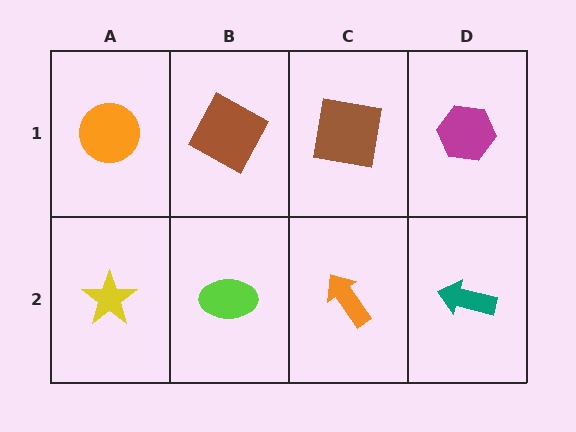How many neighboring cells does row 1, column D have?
2.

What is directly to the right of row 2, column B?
An orange arrow.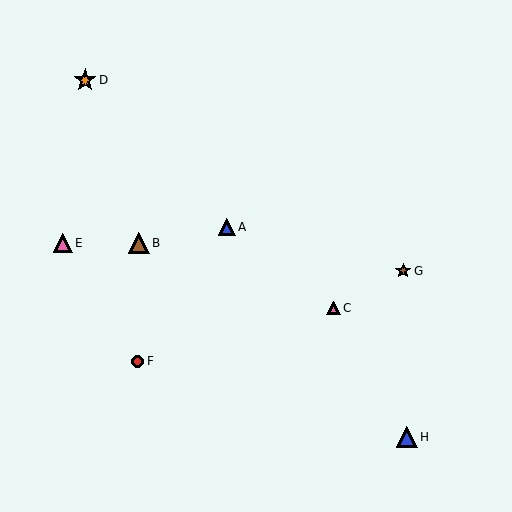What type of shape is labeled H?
Shape H is a blue triangle.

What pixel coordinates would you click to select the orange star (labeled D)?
Click at (85, 80) to select the orange star D.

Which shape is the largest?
The orange star (labeled D) is the largest.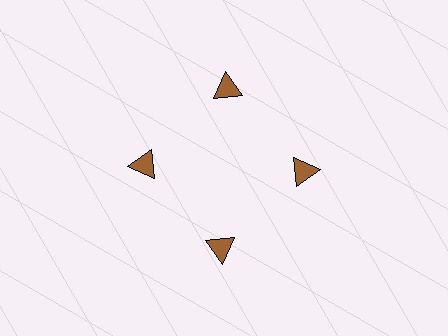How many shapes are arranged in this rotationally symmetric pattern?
There are 4 shapes, arranged in 4 groups of 1.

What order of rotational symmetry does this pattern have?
This pattern has 4-fold rotational symmetry.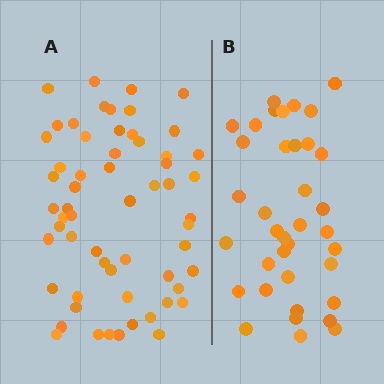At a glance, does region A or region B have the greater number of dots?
Region A (the left region) has more dots.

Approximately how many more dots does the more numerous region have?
Region A has approximately 20 more dots than region B.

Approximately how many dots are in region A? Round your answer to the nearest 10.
About 60 dots. (The exact count is 59, which rounds to 60.)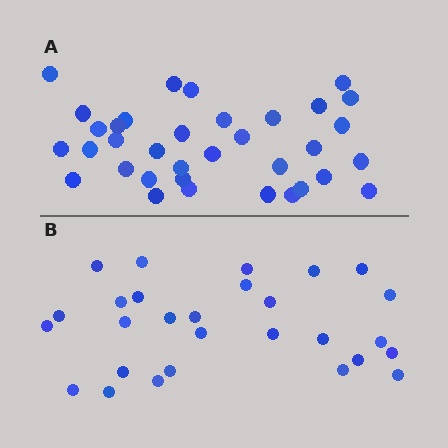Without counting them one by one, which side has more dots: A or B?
Region A (the top region) has more dots.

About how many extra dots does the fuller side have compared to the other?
Region A has roughly 8 or so more dots than region B.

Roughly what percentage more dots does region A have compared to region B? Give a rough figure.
About 25% more.